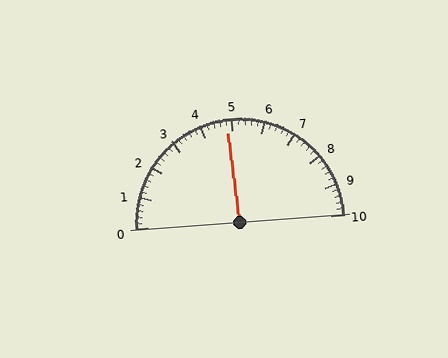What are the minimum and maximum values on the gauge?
The gauge ranges from 0 to 10.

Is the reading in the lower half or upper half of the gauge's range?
The reading is in the lower half of the range (0 to 10).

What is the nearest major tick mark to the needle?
The nearest major tick mark is 5.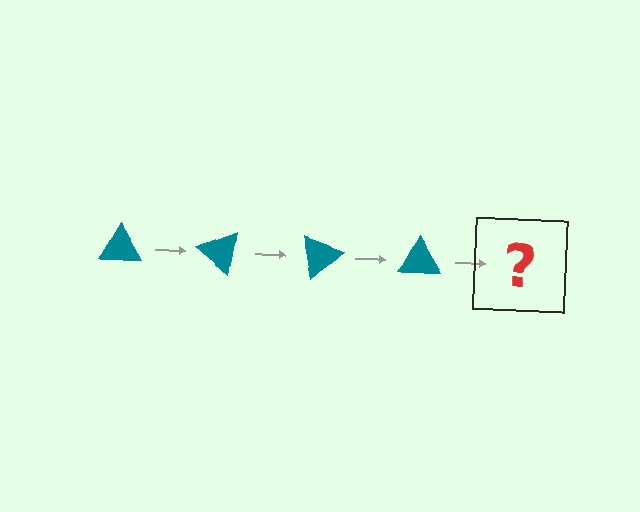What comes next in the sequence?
The next element should be a teal triangle rotated 160 degrees.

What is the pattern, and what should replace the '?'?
The pattern is that the triangle rotates 40 degrees each step. The '?' should be a teal triangle rotated 160 degrees.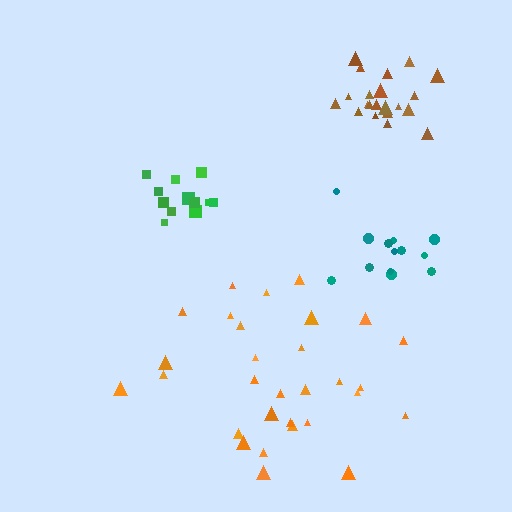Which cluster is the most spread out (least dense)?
Orange.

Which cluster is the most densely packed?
Green.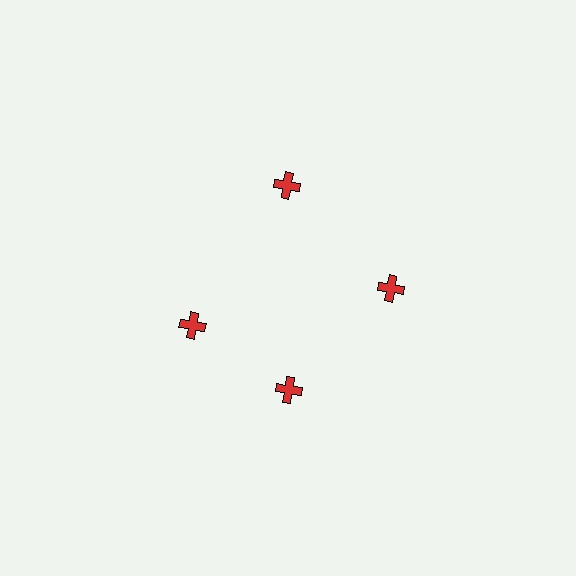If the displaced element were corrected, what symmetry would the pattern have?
It would have 4-fold rotational symmetry — the pattern would map onto itself every 90 degrees.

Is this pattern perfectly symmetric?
No. The 4 red crosses are arranged in a ring, but one element near the 9 o'clock position is rotated out of alignment along the ring, breaking the 4-fold rotational symmetry.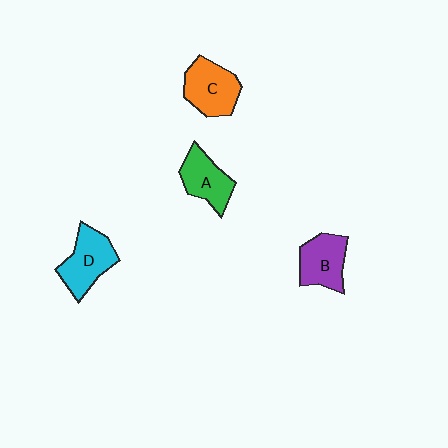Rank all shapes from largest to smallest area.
From largest to smallest: D (cyan), C (orange), B (purple), A (green).